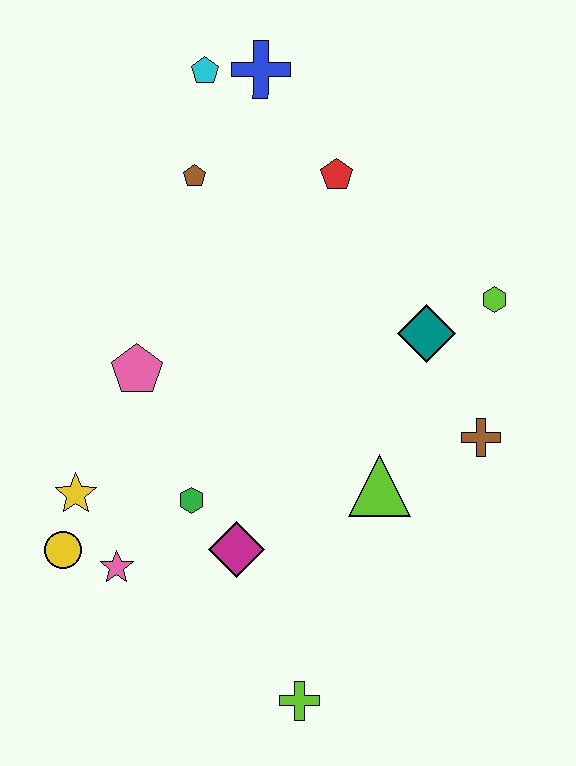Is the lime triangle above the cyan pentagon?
No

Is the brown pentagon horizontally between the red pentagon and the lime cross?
No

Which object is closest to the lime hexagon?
The teal diamond is closest to the lime hexagon.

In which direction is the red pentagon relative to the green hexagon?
The red pentagon is above the green hexagon.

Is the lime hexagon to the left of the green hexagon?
No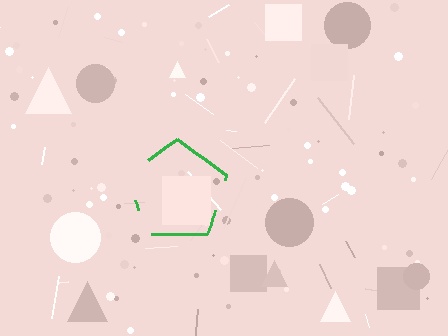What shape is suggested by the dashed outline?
The dashed outline suggests a pentagon.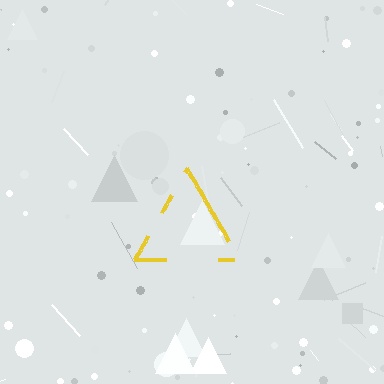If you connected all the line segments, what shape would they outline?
They would outline a triangle.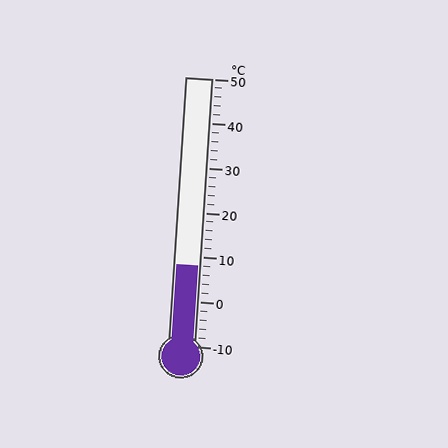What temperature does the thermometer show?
The thermometer shows approximately 8°C.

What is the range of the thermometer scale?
The thermometer scale ranges from -10°C to 50°C.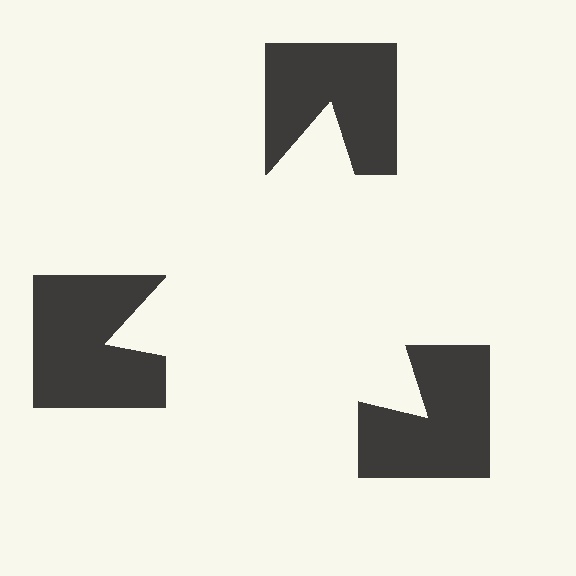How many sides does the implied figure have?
3 sides.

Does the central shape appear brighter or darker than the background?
It typically appears slightly brighter than the background, even though no actual brightness change is drawn.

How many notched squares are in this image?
There are 3 — one at each vertex of the illusory triangle.